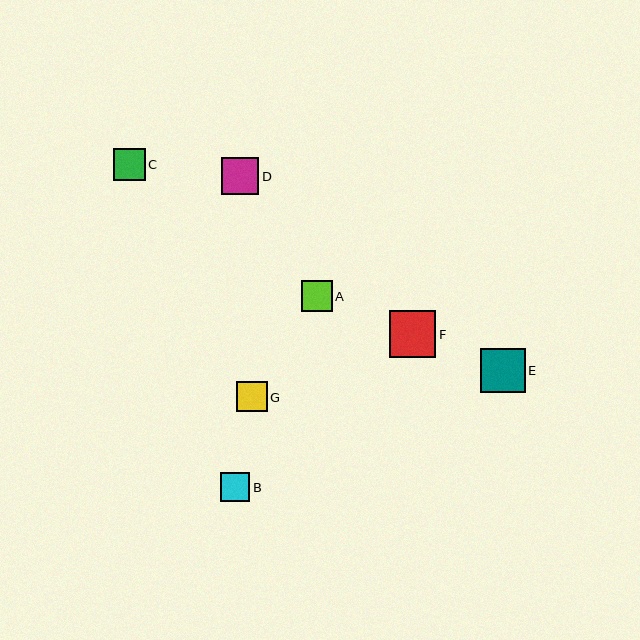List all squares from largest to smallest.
From largest to smallest: F, E, D, C, G, A, B.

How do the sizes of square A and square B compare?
Square A and square B are approximately the same size.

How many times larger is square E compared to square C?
Square E is approximately 1.4 times the size of square C.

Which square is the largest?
Square F is the largest with a size of approximately 47 pixels.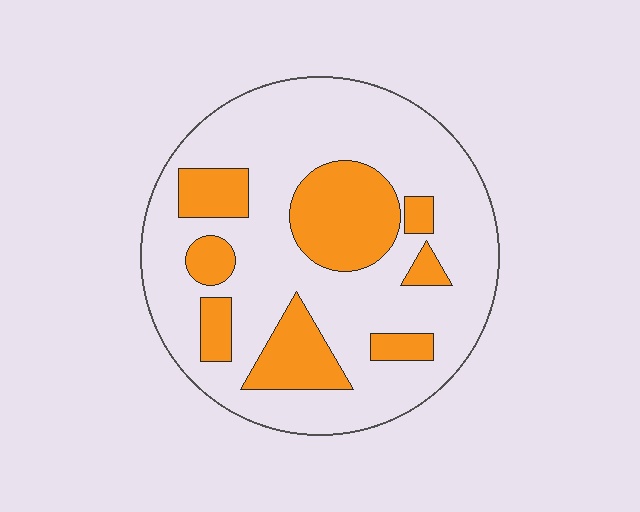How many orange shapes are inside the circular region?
8.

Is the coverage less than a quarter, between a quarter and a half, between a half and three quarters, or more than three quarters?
Between a quarter and a half.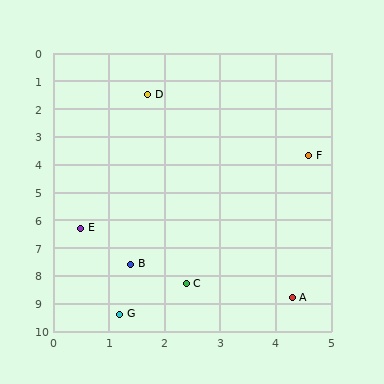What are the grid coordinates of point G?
Point G is at approximately (1.2, 9.4).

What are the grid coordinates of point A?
Point A is at approximately (4.3, 8.8).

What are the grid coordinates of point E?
Point E is at approximately (0.5, 6.3).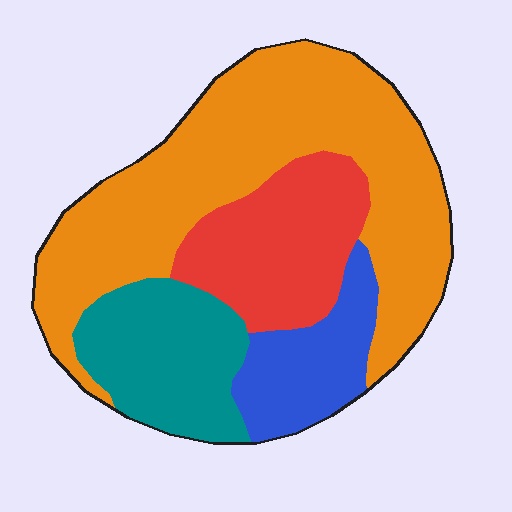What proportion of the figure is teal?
Teal takes up about one sixth (1/6) of the figure.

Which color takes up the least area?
Blue, at roughly 15%.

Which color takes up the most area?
Orange, at roughly 50%.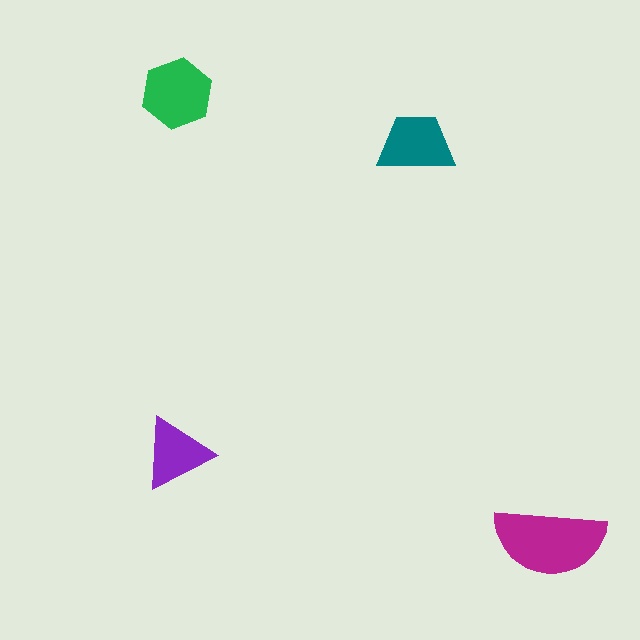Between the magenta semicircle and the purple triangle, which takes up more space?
The magenta semicircle.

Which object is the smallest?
The purple triangle.